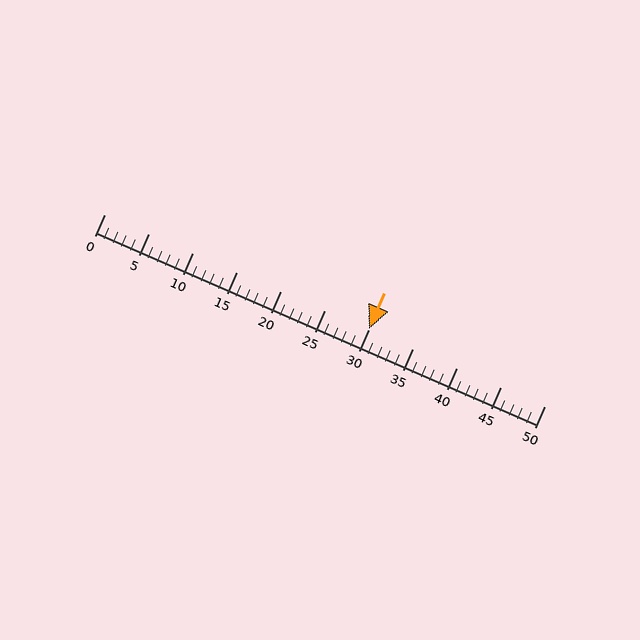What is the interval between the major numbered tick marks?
The major tick marks are spaced 5 units apart.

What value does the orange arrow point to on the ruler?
The orange arrow points to approximately 30.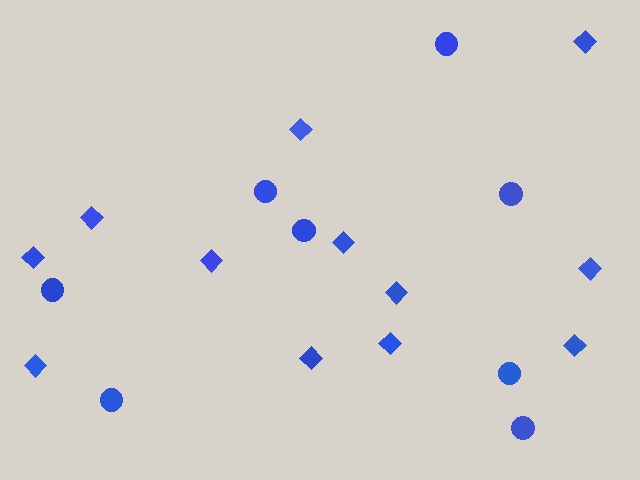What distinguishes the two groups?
There are 2 groups: one group of diamonds (12) and one group of circles (8).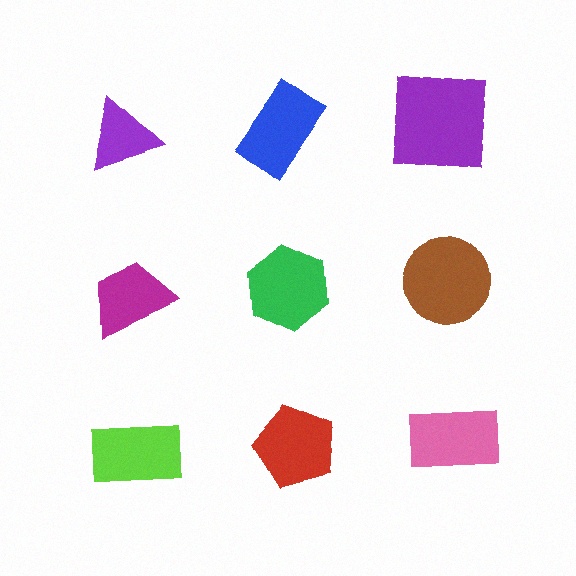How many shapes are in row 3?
3 shapes.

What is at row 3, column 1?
A lime rectangle.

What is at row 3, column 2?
A red pentagon.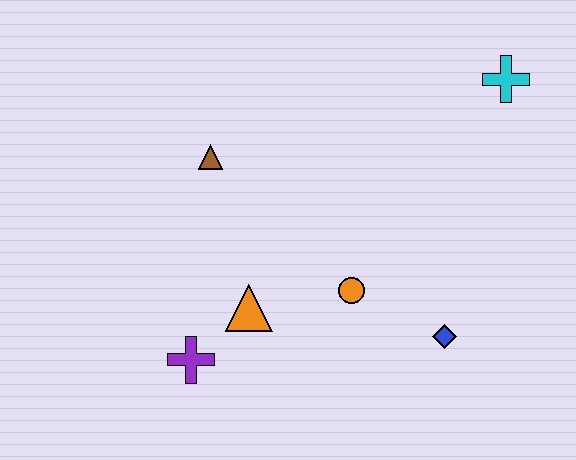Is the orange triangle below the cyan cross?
Yes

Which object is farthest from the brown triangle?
The cyan cross is farthest from the brown triangle.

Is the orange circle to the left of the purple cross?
No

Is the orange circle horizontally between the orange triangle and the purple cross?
No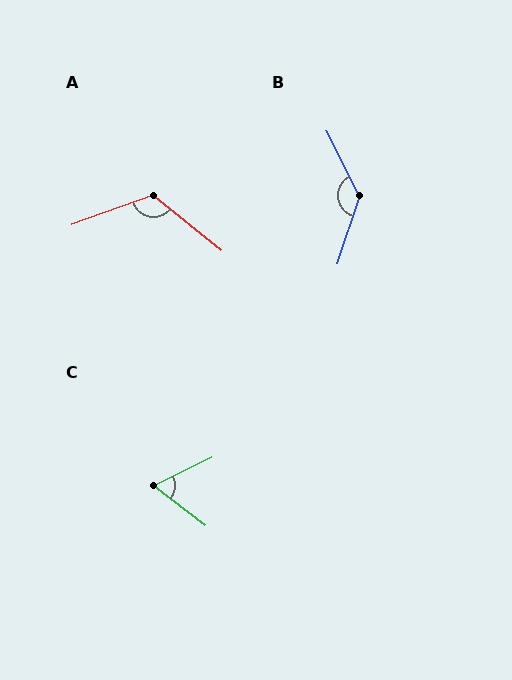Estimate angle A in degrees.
Approximately 121 degrees.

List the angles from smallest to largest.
C (63°), A (121°), B (135°).